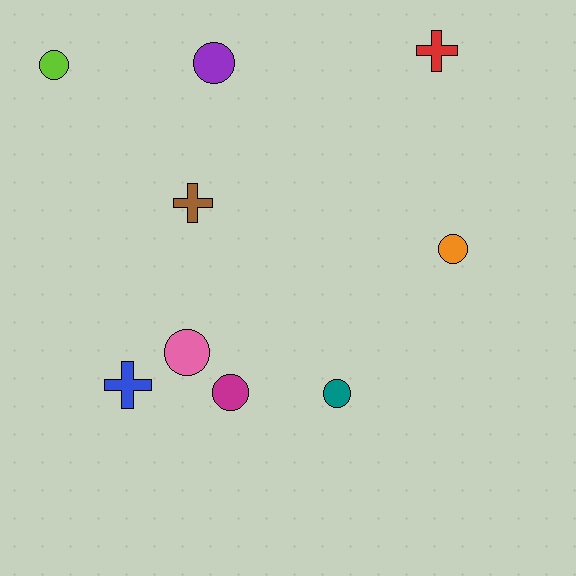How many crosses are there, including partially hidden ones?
There are 3 crosses.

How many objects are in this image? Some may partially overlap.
There are 9 objects.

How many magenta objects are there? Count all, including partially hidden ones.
There is 1 magenta object.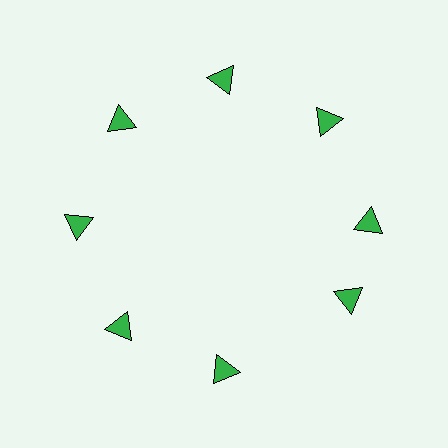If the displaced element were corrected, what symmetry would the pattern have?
It would have 8-fold rotational symmetry — the pattern would map onto itself every 45 degrees.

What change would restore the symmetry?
The symmetry would be restored by rotating it back into even spacing with its neighbors so that all 8 triangles sit at equal angles and equal distance from the center.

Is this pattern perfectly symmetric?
No. The 8 green triangles are arranged in a ring, but one element near the 4 o'clock position is rotated out of alignment along the ring, breaking the 8-fold rotational symmetry.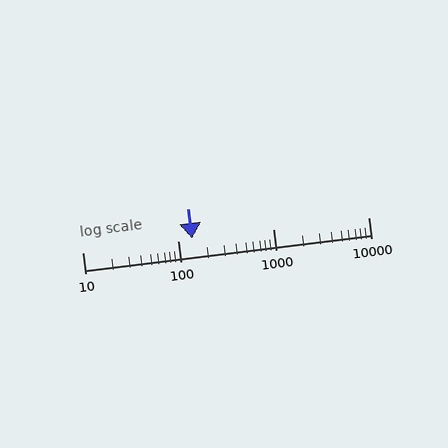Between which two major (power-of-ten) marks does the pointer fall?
The pointer is between 100 and 1000.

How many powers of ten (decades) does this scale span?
The scale spans 3 decades, from 10 to 10000.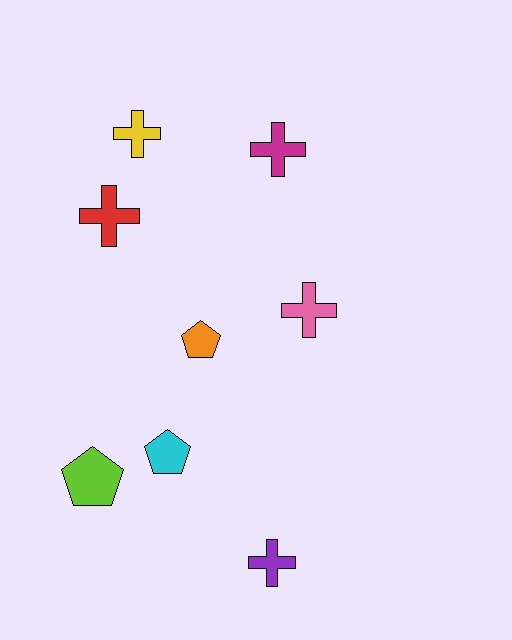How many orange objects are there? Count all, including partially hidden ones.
There is 1 orange object.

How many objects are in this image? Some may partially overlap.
There are 8 objects.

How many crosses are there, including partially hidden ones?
There are 5 crosses.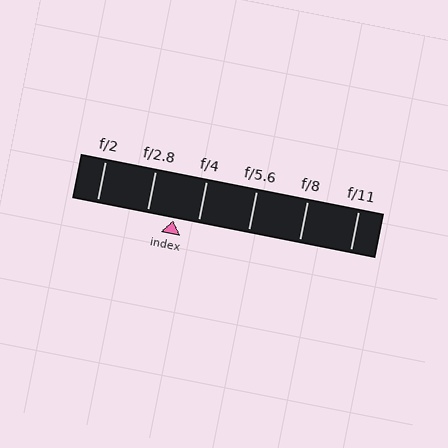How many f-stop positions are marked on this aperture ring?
There are 6 f-stop positions marked.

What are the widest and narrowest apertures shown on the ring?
The widest aperture shown is f/2 and the narrowest is f/11.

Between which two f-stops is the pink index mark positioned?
The index mark is between f/2.8 and f/4.